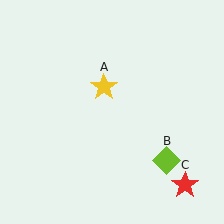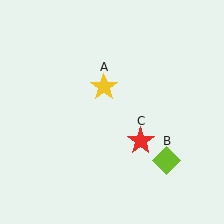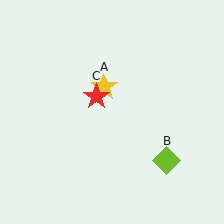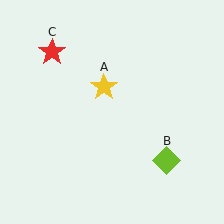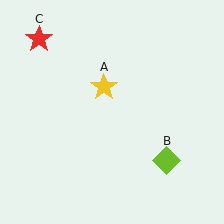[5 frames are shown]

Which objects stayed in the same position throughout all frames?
Yellow star (object A) and lime diamond (object B) remained stationary.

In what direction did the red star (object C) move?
The red star (object C) moved up and to the left.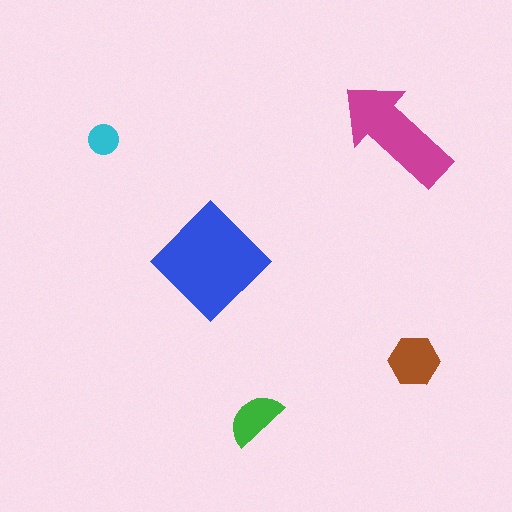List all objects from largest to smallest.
The blue diamond, the magenta arrow, the brown hexagon, the green semicircle, the cyan circle.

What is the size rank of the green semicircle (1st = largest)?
4th.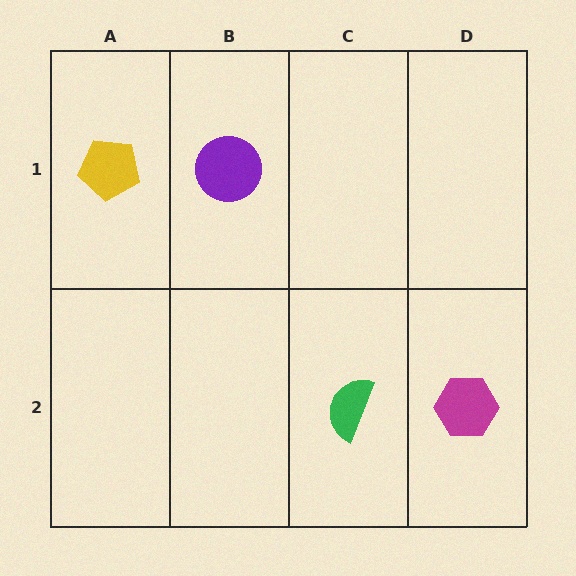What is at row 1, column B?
A purple circle.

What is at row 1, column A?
A yellow pentagon.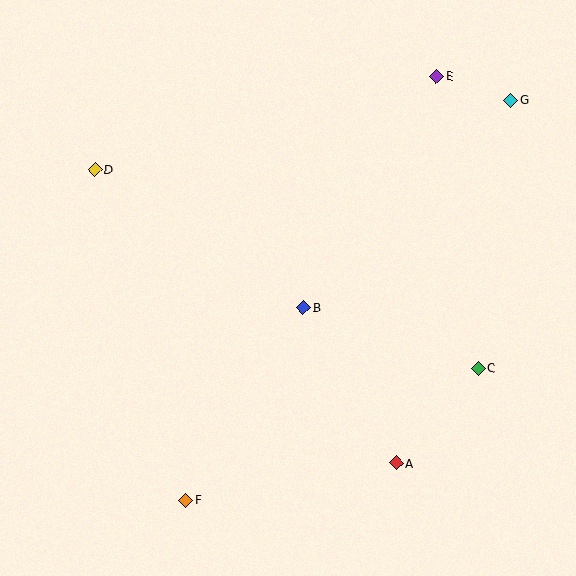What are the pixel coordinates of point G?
Point G is at (511, 100).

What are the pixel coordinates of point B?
Point B is at (303, 308).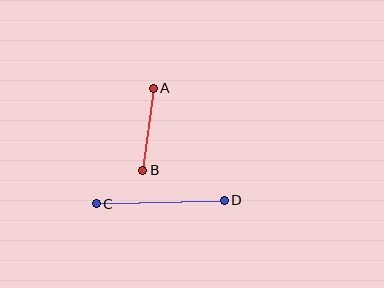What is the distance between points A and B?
The distance is approximately 82 pixels.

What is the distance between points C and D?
The distance is approximately 128 pixels.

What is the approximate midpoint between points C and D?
The midpoint is at approximately (160, 202) pixels.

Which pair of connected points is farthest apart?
Points C and D are farthest apart.